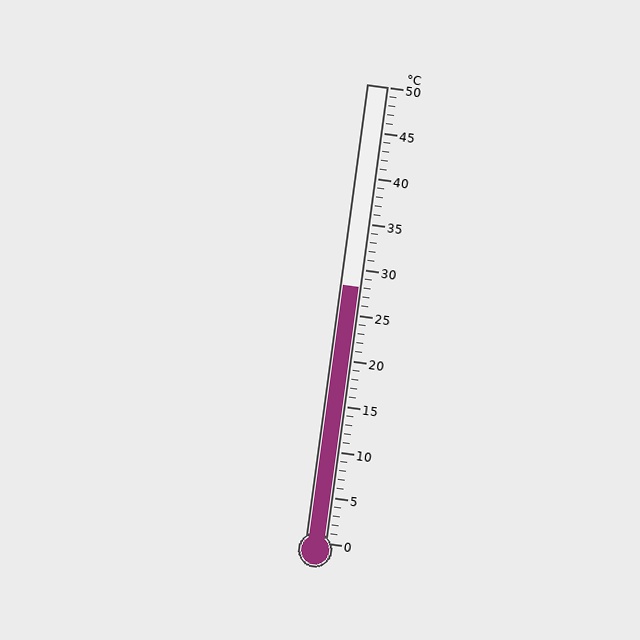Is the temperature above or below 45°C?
The temperature is below 45°C.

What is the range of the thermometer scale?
The thermometer scale ranges from 0°C to 50°C.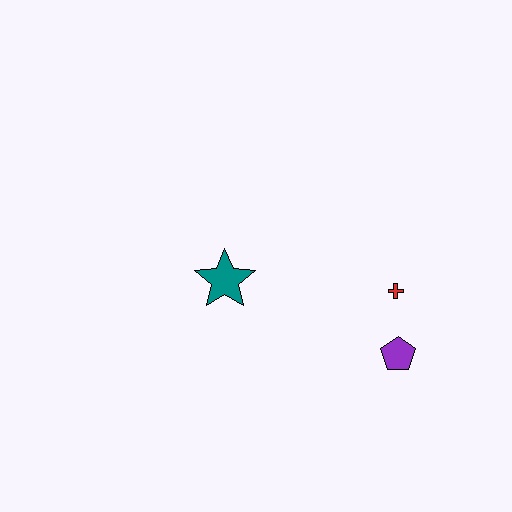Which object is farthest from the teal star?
The purple pentagon is farthest from the teal star.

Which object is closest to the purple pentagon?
The red cross is closest to the purple pentagon.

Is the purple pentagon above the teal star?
No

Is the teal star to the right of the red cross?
No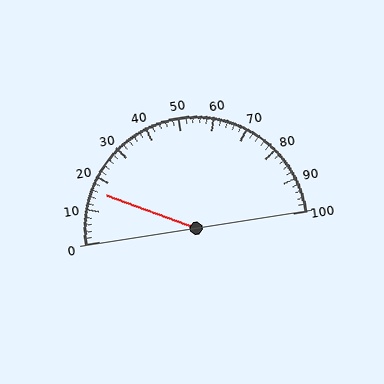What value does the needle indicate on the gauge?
The needle indicates approximately 16.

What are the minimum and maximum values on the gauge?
The gauge ranges from 0 to 100.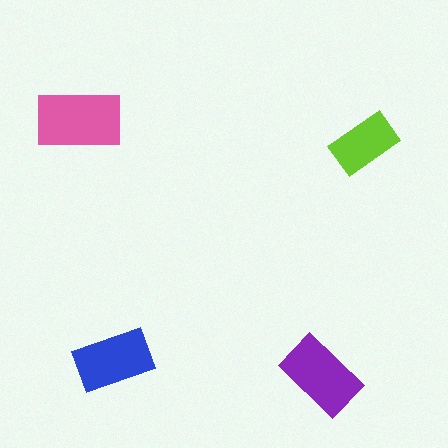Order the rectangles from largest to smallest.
the pink one, the purple one, the blue one, the lime one.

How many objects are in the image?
There are 4 objects in the image.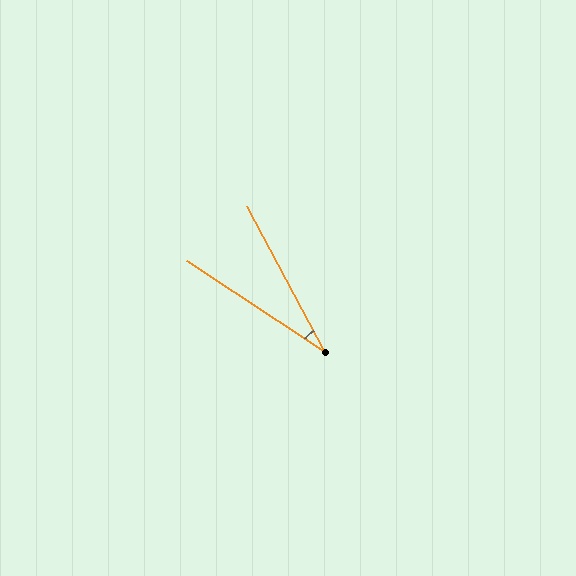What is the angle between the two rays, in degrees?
Approximately 28 degrees.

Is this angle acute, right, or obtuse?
It is acute.